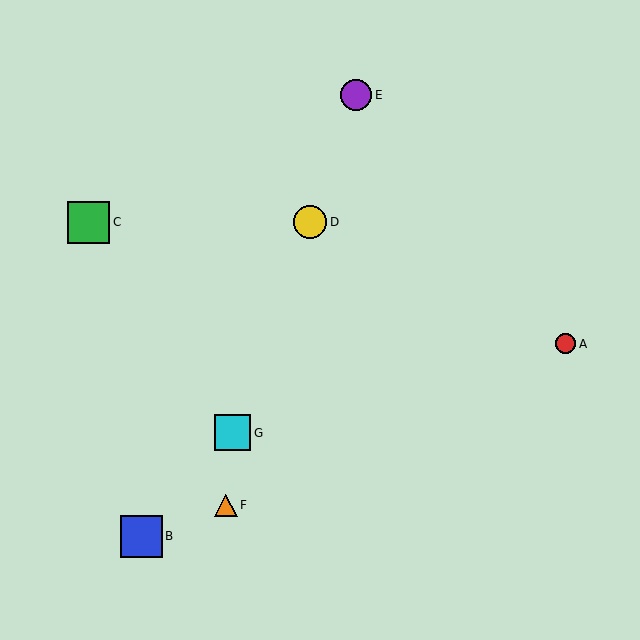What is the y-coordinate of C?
Object C is at y≈222.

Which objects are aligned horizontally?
Objects C, D are aligned horizontally.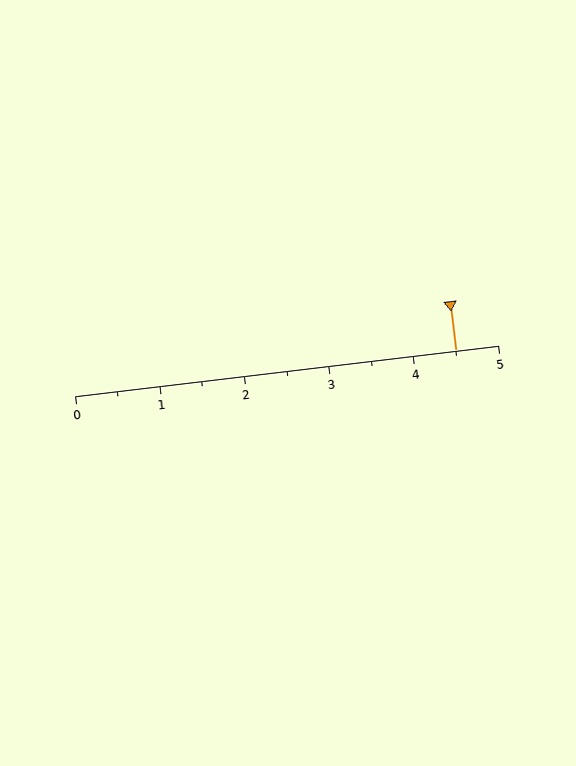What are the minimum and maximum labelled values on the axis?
The axis runs from 0 to 5.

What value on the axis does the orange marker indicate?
The marker indicates approximately 4.5.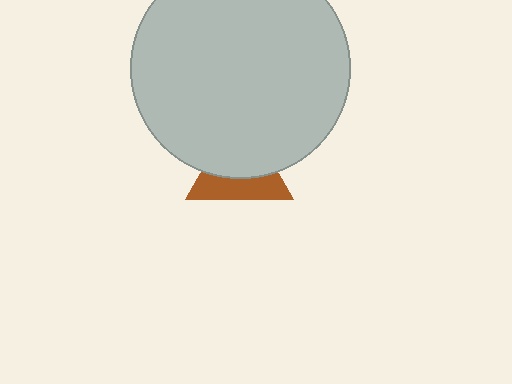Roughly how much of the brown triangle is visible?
A small part of it is visible (roughly 42%).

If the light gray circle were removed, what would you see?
You would see the complete brown triangle.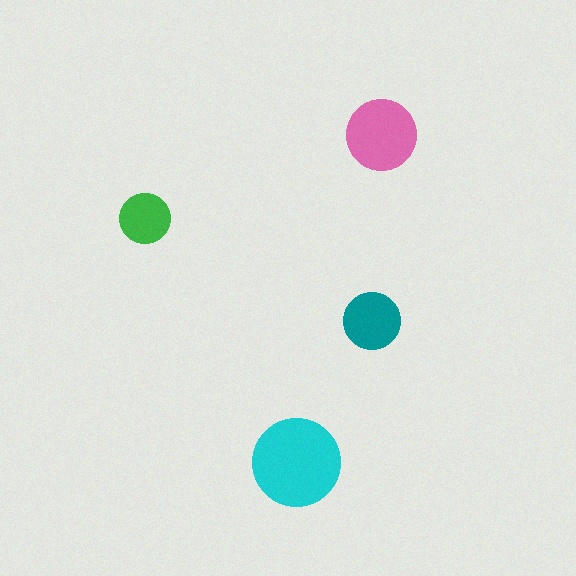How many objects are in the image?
There are 4 objects in the image.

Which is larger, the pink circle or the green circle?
The pink one.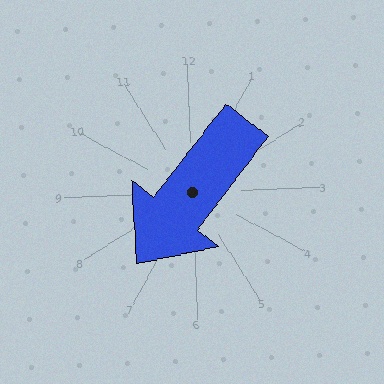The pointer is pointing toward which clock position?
Roughly 7 o'clock.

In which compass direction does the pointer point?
Southwest.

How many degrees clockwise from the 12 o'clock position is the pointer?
Approximately 220 degrees.